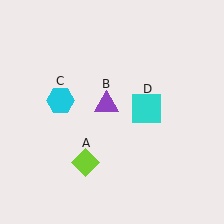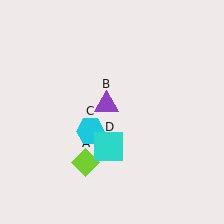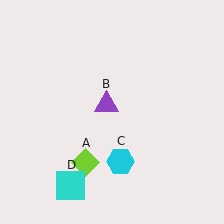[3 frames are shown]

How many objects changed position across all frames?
2 objects changed position: cyan hexagon (object C), cyan square (object D).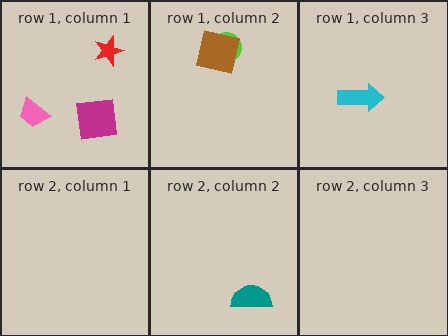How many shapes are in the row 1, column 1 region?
3.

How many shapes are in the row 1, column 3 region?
1.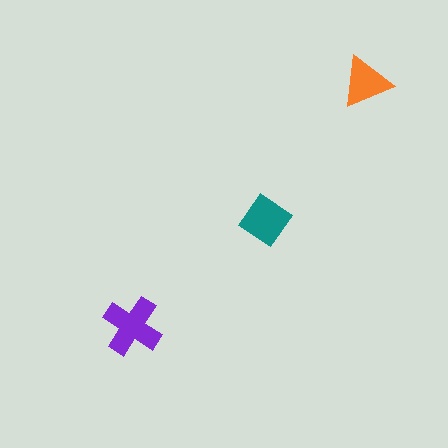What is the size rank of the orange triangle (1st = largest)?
3rd.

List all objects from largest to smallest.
The purple cross, the teal diamond, the orange triangle.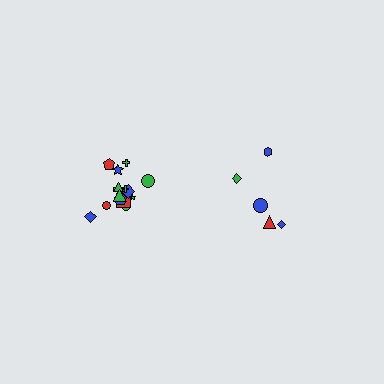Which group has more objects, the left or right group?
The left group.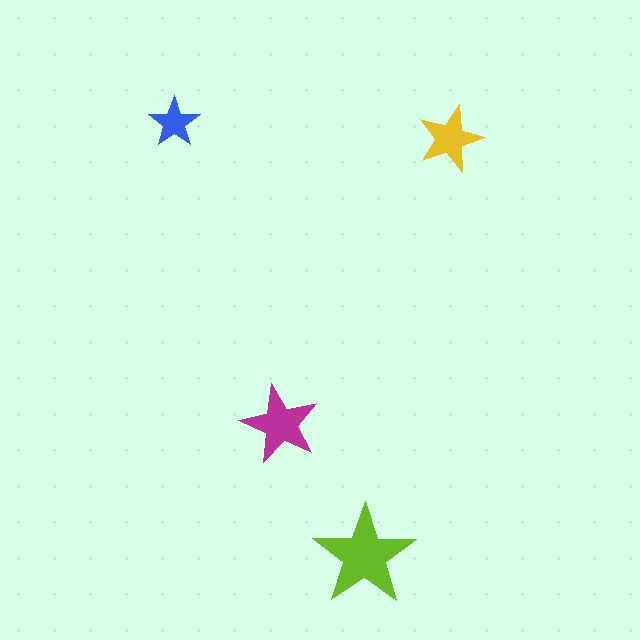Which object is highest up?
The blue star is topmost.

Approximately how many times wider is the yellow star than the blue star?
About 1.5 times wider.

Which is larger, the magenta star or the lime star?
The lime one.